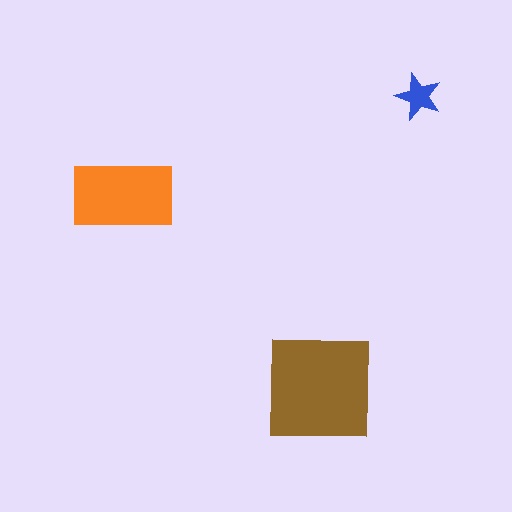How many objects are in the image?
There are 3 objects in the image.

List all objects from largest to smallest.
The brown square, the orange rectangle, the blue star.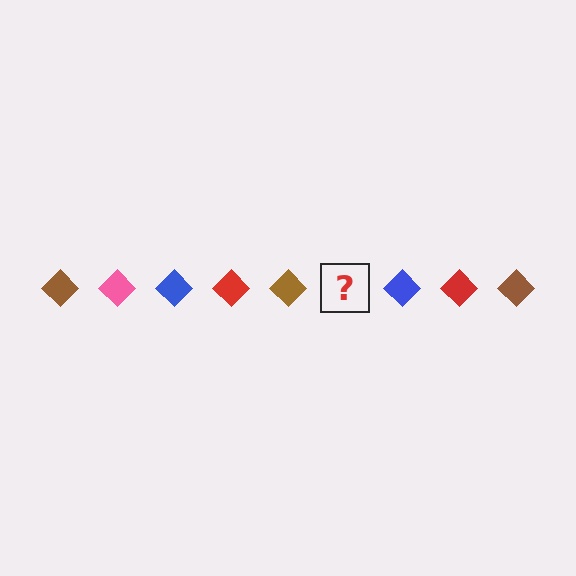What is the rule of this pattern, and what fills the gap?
The rule is that the pattern cycles through brown, pink, blue, red diamonds. The gap should be filled with a pink diamond.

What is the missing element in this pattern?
The missing element is a pink diamond.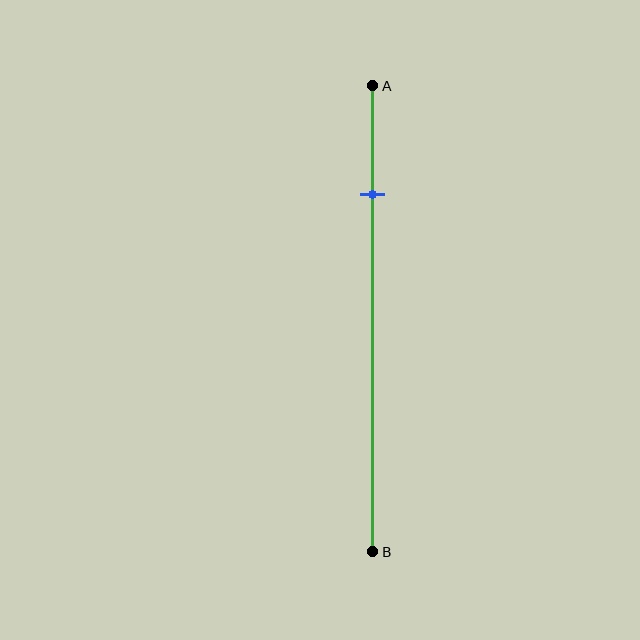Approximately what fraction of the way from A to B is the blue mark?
The blue mark is approximately 25% of the way from A to B.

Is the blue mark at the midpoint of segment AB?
No, the mark is at about 25% from A, not at the 50% midpoint.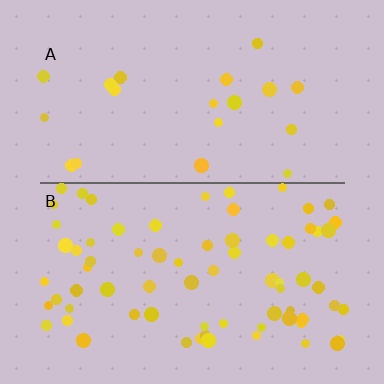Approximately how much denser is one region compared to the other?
Approximately 3.4× — region B over region A.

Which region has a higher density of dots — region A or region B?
B (the bottom).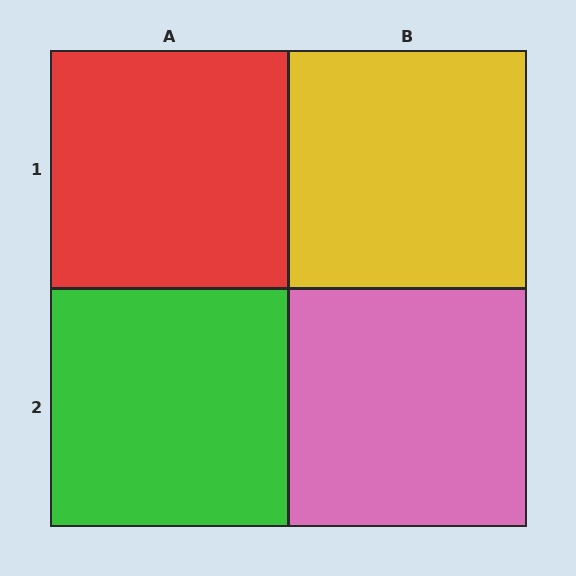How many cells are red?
1 cell is red.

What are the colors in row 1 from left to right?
Red, yellow.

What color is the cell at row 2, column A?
Green.